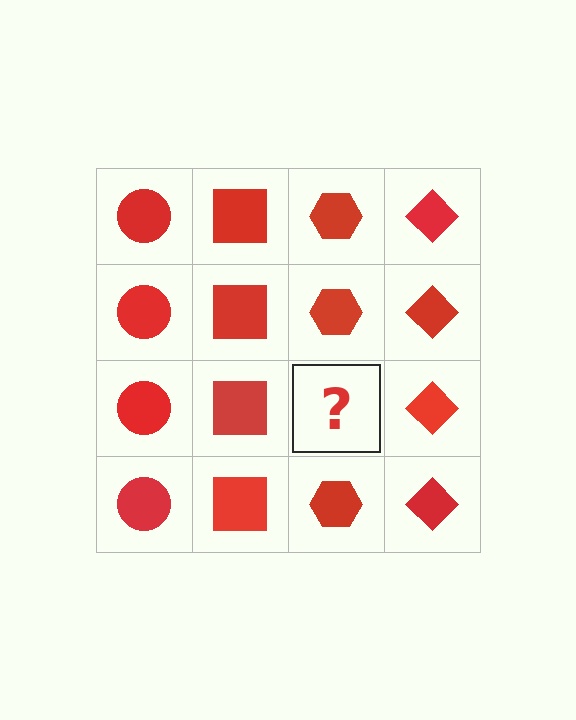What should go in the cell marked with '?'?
The missing cell should contain a red hexagon.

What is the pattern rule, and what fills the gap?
The rule is that each column has a consistent shape. The gap should be filled with a red hexagon.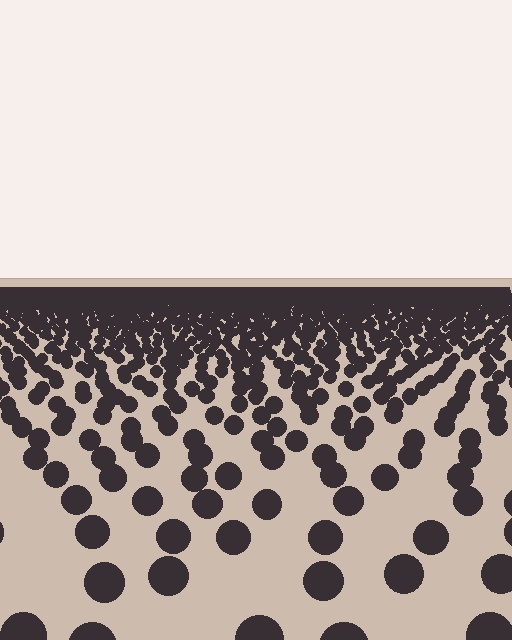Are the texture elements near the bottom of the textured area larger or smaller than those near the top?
Larger. Near the bottom, elements are closer to the viewer and appear at a bigger on-screen size.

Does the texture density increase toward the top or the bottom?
Density increases toward the top.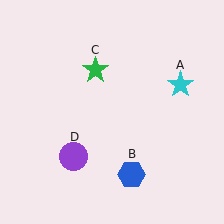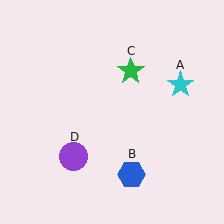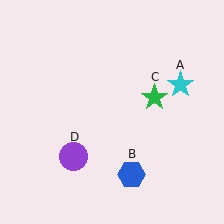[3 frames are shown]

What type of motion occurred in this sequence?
The green star (object C) rotated clockwise around the center of the scene.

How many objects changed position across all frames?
1 object changed position: green star (object C).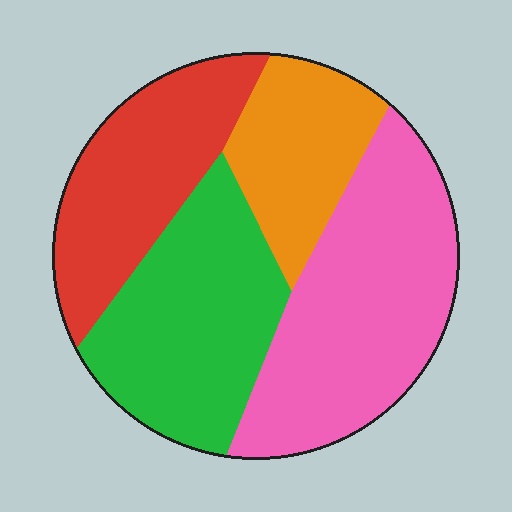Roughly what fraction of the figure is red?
Red covers about 20% of the figure.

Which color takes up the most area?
Pink, at roughly 35%.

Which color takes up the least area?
Orange, at roughly 15%.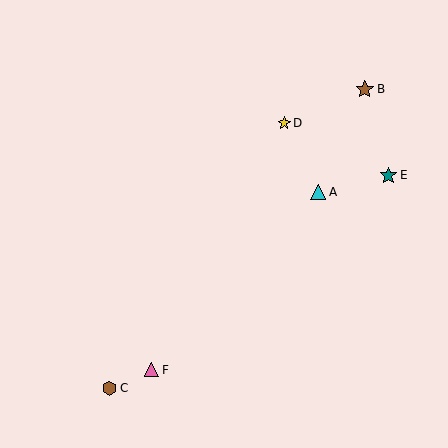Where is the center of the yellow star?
The center of the yellow star is at (284, 123).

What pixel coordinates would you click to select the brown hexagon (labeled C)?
Click at (110, 388) to select the brown hexagon C.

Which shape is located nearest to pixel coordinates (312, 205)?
The cyan triangle (labeled A) at (318, 192) is nearest to that location.